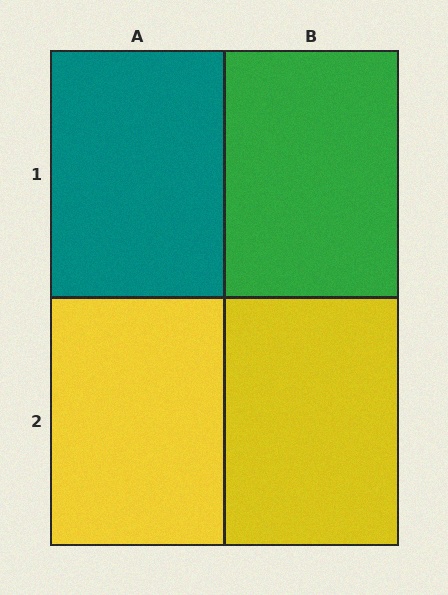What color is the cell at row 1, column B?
Green.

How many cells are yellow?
2 cells are yellow.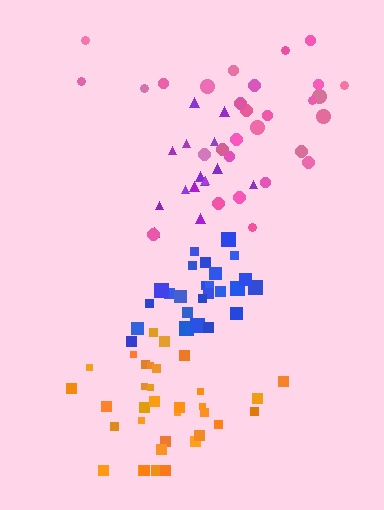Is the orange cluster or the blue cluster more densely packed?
Blue.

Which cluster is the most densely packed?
Blue.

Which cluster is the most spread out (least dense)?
Pink.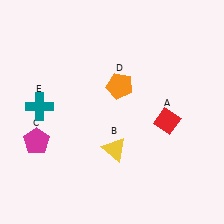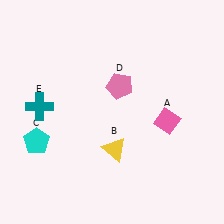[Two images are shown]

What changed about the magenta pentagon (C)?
In Image 1, C is magenta. In Image 2, it changed to cyan.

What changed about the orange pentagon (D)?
In Image 1, D is orange. In Image 2, it changed to pink.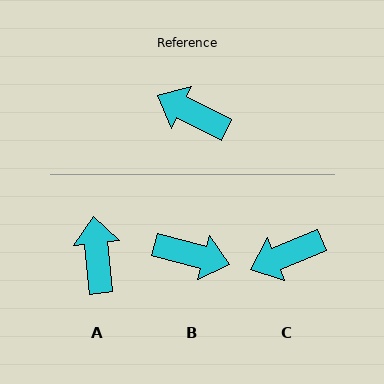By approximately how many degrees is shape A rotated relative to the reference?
Approximately 57 degrees clockwise.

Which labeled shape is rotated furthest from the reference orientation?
B, about 168 degrees away.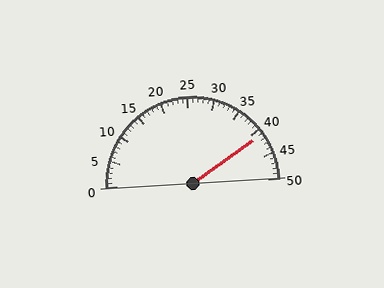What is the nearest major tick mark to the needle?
The nearest major tick mark is 40.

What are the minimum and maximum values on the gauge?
The gauge ranges from 0 to 50.